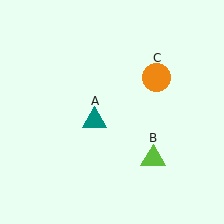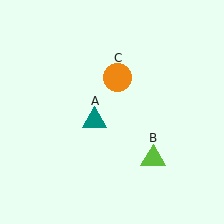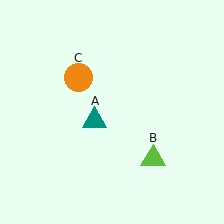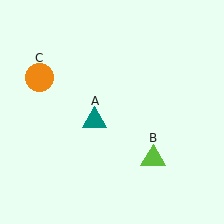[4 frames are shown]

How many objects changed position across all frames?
1 object changed position: orange circle (object C).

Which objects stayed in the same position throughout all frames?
Teal triangle (object A) and lime triangle (object B) remained stationary.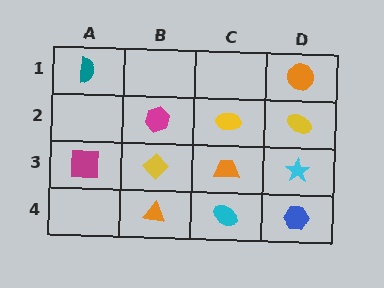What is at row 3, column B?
A yellow diamond.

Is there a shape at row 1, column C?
No, that cell is empty.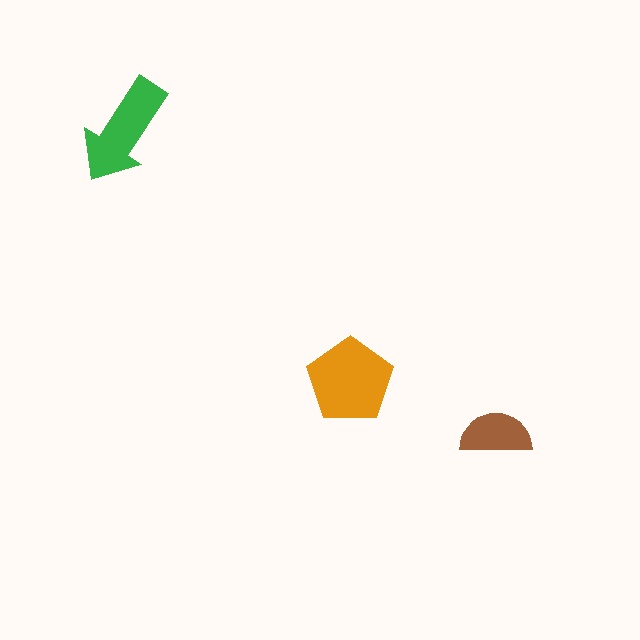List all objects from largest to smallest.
The orange pentagon, the green arrow, the brown semicircle.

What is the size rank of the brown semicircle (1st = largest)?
3rd.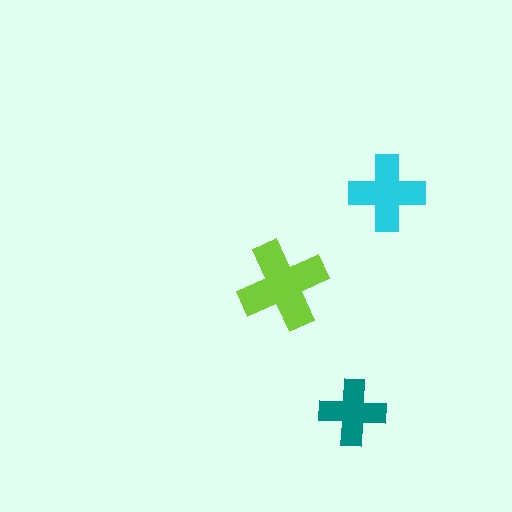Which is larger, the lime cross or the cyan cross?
The lime one.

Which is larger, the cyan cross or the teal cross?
The cyan one.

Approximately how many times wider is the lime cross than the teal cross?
About 1.5 times wider.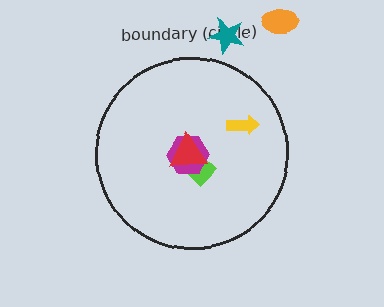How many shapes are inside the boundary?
4 inside, 2 outside.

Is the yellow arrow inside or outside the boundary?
Inside.